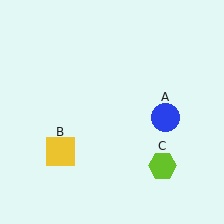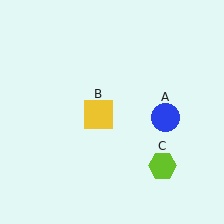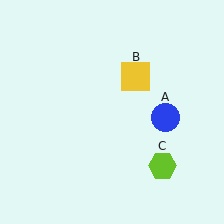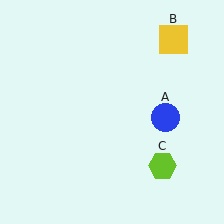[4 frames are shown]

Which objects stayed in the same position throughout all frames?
Blue circle (object A) and lime hexagon (object C) remained stationary.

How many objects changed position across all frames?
1 object changed position: yellow square (object B).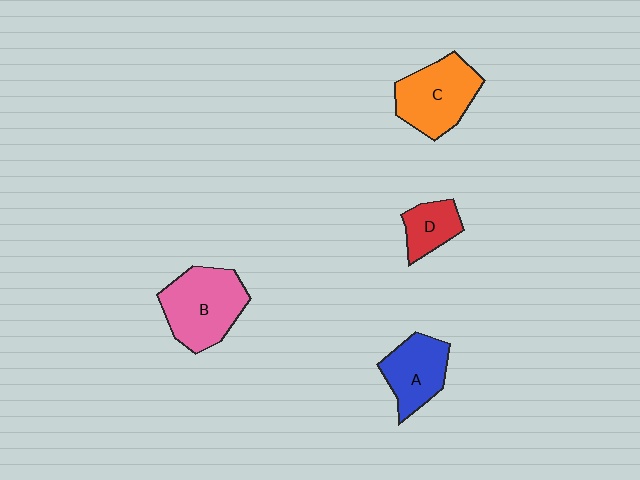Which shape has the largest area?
Shape B (pink).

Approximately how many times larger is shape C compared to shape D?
Approximately 1.9 times.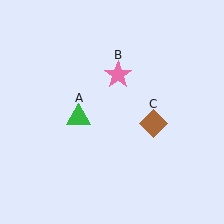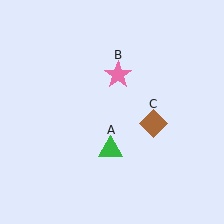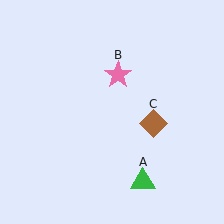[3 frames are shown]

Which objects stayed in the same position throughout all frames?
Pink star (object B) and brown diamond (object C) remained stationary.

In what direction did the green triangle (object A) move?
The green triangle (object A) moved down and to the right.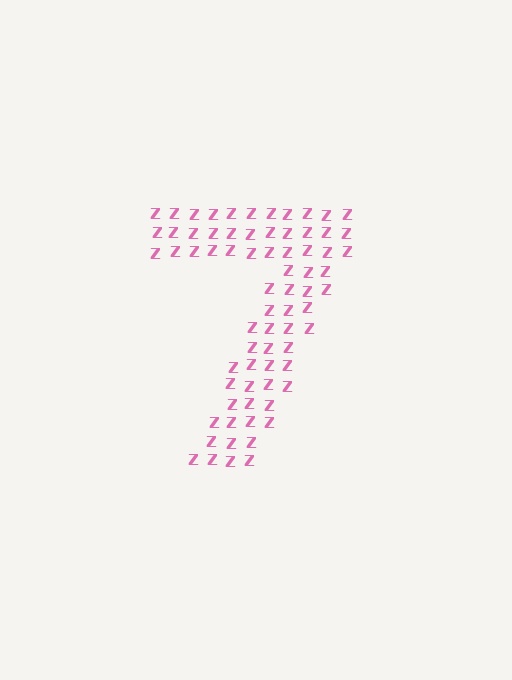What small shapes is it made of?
It is made of small letter Z's.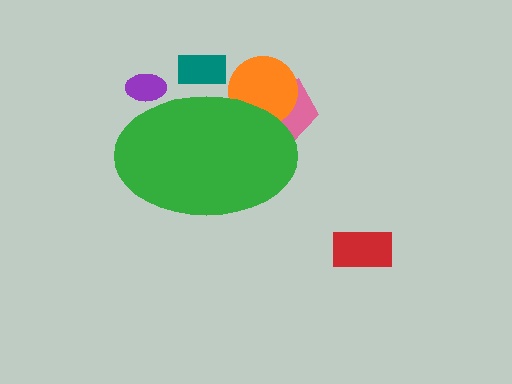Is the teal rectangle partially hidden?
Yes, the teal rectangle is partially hidden behind the green ellipse.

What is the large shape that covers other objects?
A green ellipse.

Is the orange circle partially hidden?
Yes, the orange circle is partially hidden behind the green ellipse.